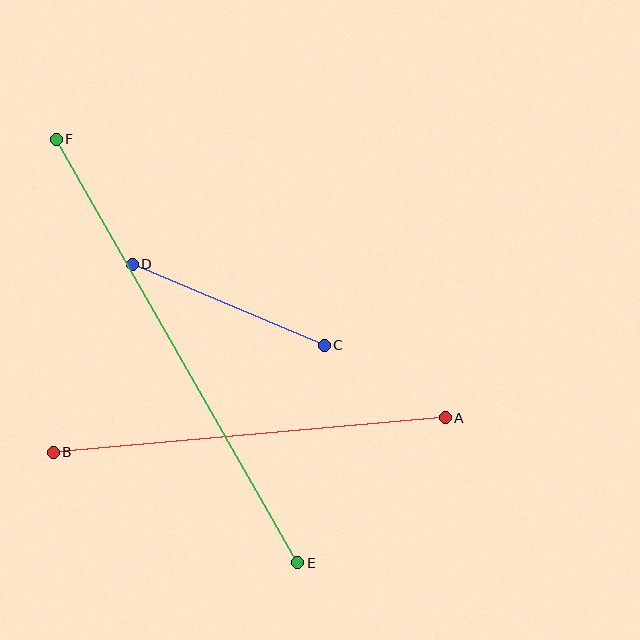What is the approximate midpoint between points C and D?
The midpoint is at approximately (228, 305) pixels.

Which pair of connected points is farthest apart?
Points E and F are farthest apart.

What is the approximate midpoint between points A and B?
The midpoint is at approximately (249, 435) pixels.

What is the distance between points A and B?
The distance is approximately 394 pixels.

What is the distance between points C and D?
The distance is approximately 209 pixels.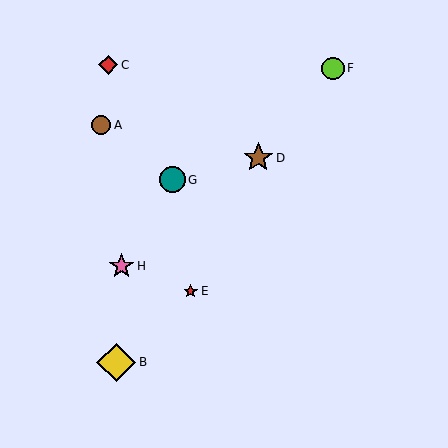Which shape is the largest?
The yellow diamond (labeled B) is the largest.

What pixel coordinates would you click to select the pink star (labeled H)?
Click at (121, 266) to select the pink star H.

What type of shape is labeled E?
Shape E is a red star.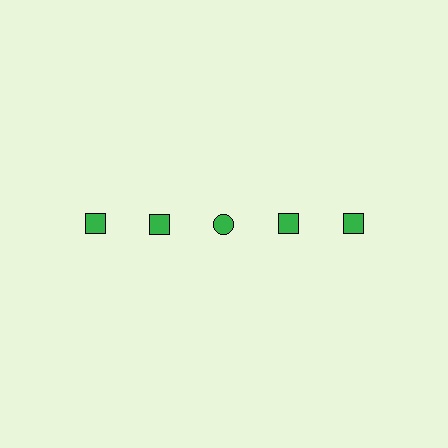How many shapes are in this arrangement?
There are 5 shapes arranged in a grid pattern.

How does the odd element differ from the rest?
It has a different shape: circle instead of square.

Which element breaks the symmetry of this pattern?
The green circle in the top row, center column breaks the symmetry. All other shapes are green squares.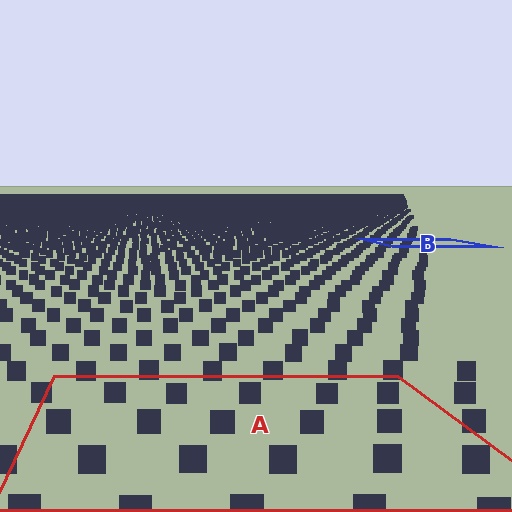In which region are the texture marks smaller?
The texture marks are smaller in region B, because it is farther away.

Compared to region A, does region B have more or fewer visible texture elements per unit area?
Region B has more texture elements per unit area — they are packed more densely because it is farther away.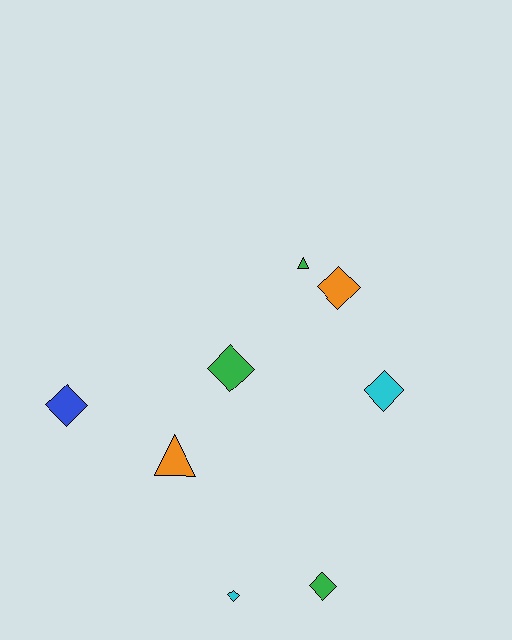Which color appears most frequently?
Green, with 3 objects.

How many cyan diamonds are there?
There are 2 cyan diamonds.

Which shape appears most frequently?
Diamond, with 6 objects.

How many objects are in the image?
There are 8 objects.